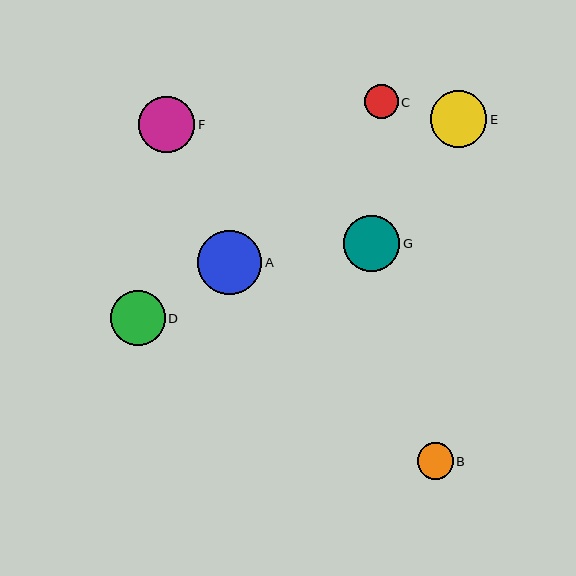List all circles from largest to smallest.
From largest to smallest: A, E, G, F, D, B, C.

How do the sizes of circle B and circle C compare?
Circle B and circle C are approximately the same size.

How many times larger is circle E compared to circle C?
Circle E is approximately 1.7 times the size of circle C.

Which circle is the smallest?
Circle C is the smallest with a size of approximately 34 pixels.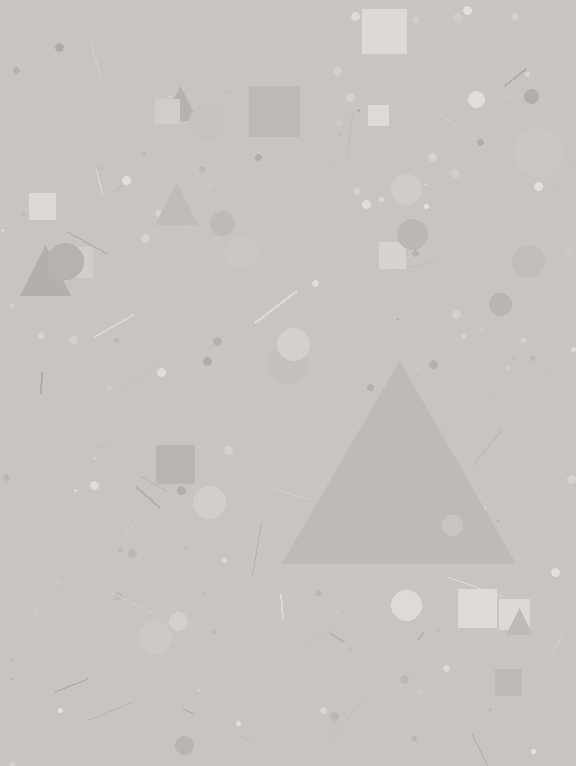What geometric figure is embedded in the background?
A triangle is embedded in the background.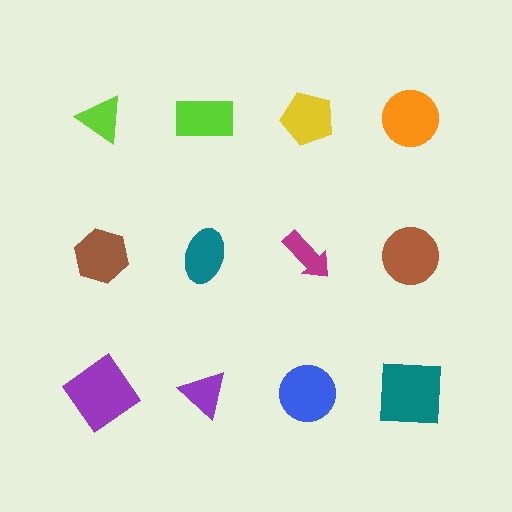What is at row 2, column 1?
A brown hexagon.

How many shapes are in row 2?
4 shapes.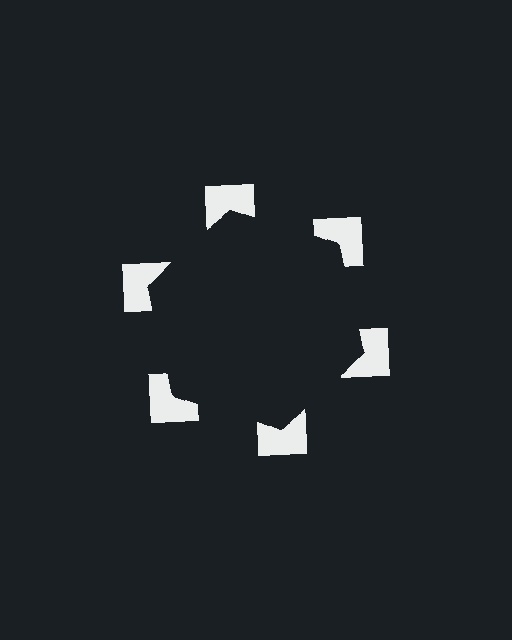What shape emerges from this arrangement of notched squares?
An illusory hexagon — its edges are inferred from the aligned wedge cuts in the notched squares, not physically drawn.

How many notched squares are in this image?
There are 6 — one at each vertex of the illusory hexagon.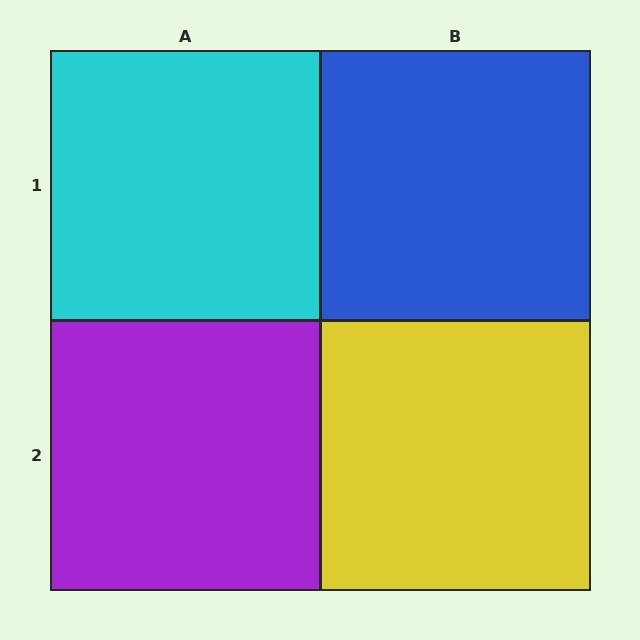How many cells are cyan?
1 cell is cyan.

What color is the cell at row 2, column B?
Yellow.